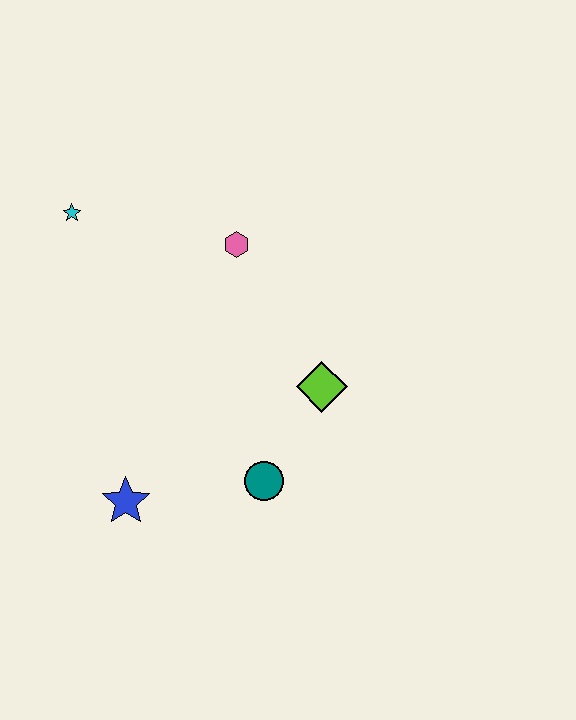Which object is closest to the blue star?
The teal circle is closest to the blue star.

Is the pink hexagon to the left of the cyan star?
No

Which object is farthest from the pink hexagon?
The blue star is farthest from the pink hexagon.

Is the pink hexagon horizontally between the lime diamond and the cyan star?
Yes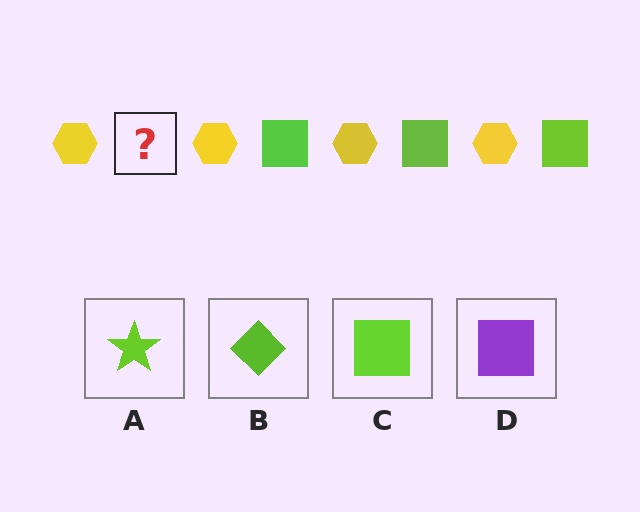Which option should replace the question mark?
Option C.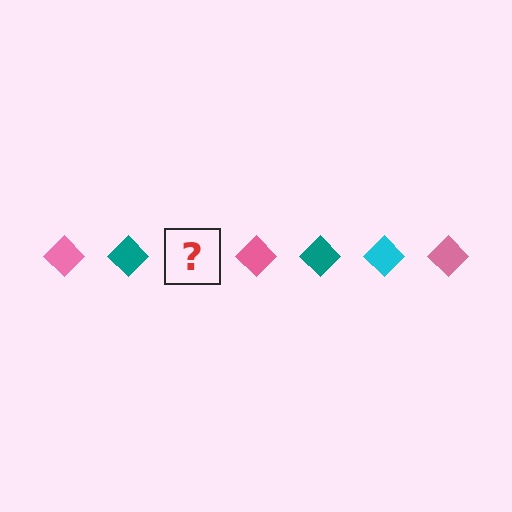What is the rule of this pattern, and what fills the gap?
The rule is that the pattern cycles through pink, teal, cyan diamonds. The gap should be filled with a cyan diamond.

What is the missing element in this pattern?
The missing element is a cyan diamond.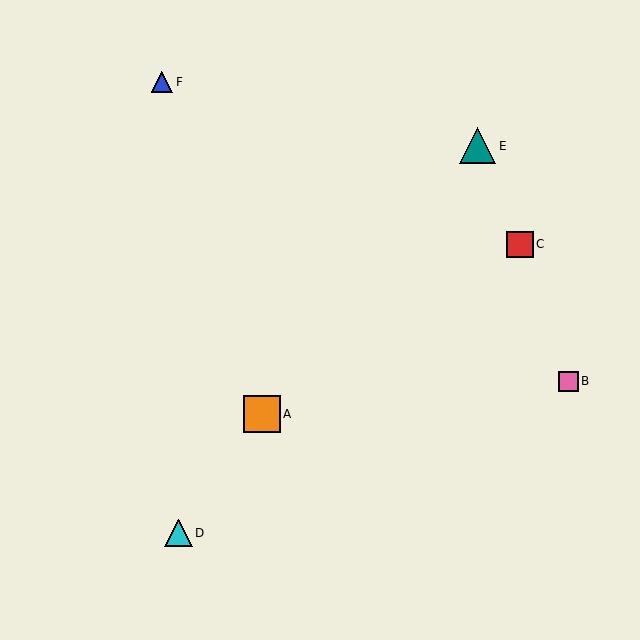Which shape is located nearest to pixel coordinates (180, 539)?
The cyan triangle (labeled D) at (178, 533) is nearest to that location.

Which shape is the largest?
The orange square (labeled A) is the largest.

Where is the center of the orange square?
The center of the orange square is at (262, 414).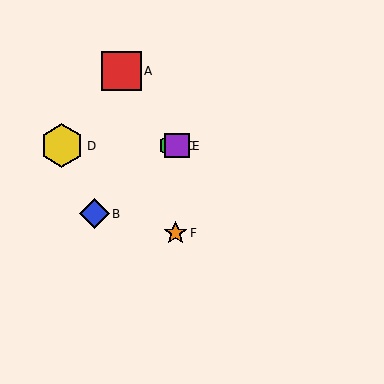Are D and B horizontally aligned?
No, D is at y≈146 and B is at y≈214.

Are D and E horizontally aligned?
Yes, both are at y≈146.